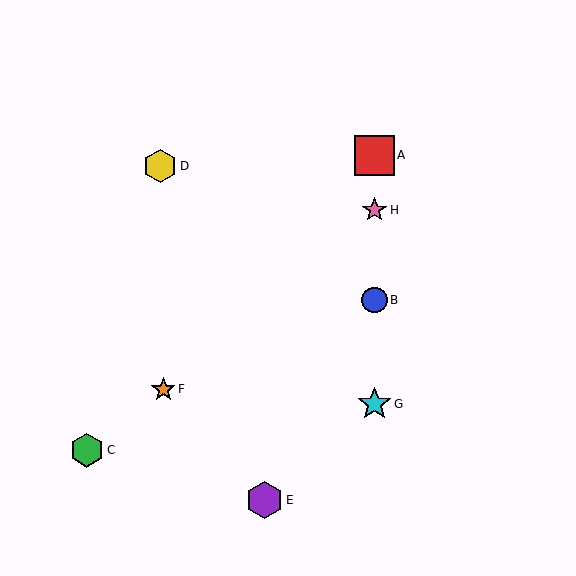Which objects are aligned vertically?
Objects A, B, G, H are aligned vertically.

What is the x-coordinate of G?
Object G is at x≈374.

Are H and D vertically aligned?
No, H is at x≈374 and D is at x≈160.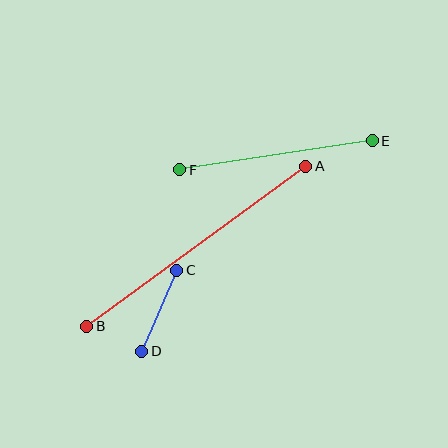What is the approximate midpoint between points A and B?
The midpoint is at approximately (196, 246) pixels.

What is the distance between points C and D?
The distance is approximately 88 pixels.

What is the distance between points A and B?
The distance is approximately 271 pixels.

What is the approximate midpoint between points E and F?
The midpoint is at approximately (276, 155) pixels.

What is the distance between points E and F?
The distance is approximately 195 pixels.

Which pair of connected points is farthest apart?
Points A and B are farthest apart.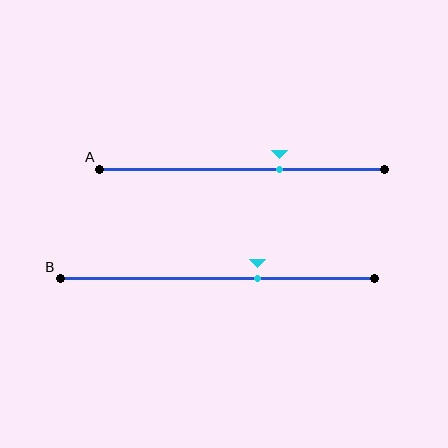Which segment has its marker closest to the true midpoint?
Segment B has its marker closest to the true midpoint.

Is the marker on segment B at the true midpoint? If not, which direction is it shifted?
No, the marker on segment B is shifted to the right by about 13% of the segment length.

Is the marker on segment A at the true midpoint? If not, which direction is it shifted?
No, the marker on segment A is shifted to the right by about 13% of the segment length.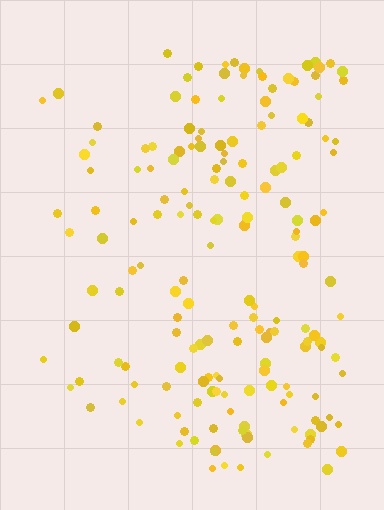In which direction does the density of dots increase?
From left to right, with the right side densest.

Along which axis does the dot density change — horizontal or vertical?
Horizontal.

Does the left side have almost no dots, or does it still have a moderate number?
Still a moderate number, just noticeably fewer than the right.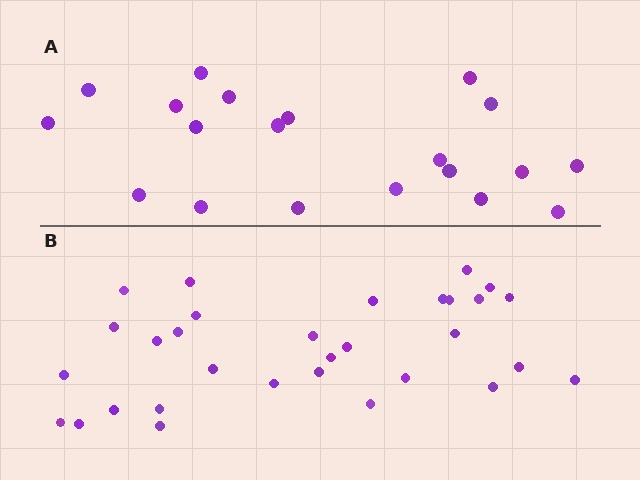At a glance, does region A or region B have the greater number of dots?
Region B (the bottom region) has more dots.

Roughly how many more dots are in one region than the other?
Region B has roughly 12 or so more dots than region A.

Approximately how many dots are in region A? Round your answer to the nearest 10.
About 20 dots.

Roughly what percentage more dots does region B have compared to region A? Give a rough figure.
About 55% more.